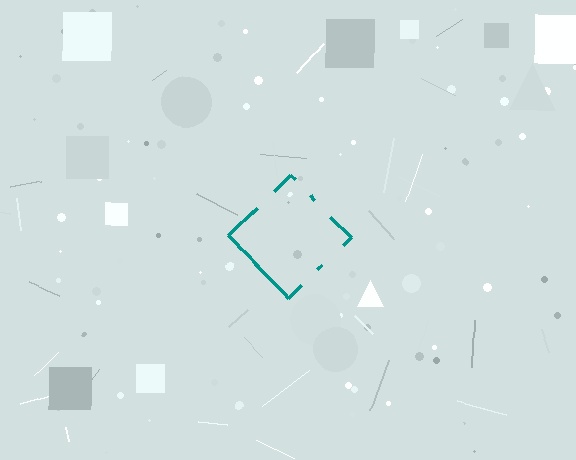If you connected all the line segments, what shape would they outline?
They would outline a diamond.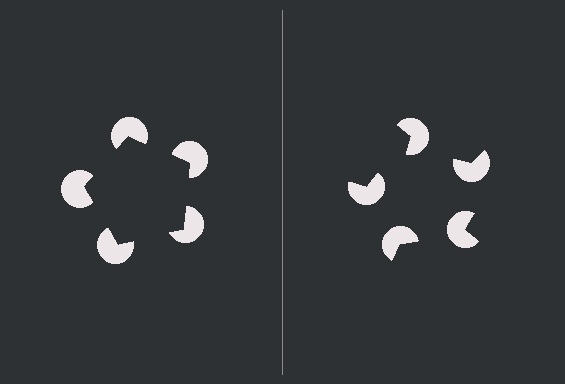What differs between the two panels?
The pac-man discs are positioned identically on both sides; only the wedge orientations differ. On the left they align to a pentagon; on the right they are misaligned.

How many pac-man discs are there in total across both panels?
10 — 5 on each side.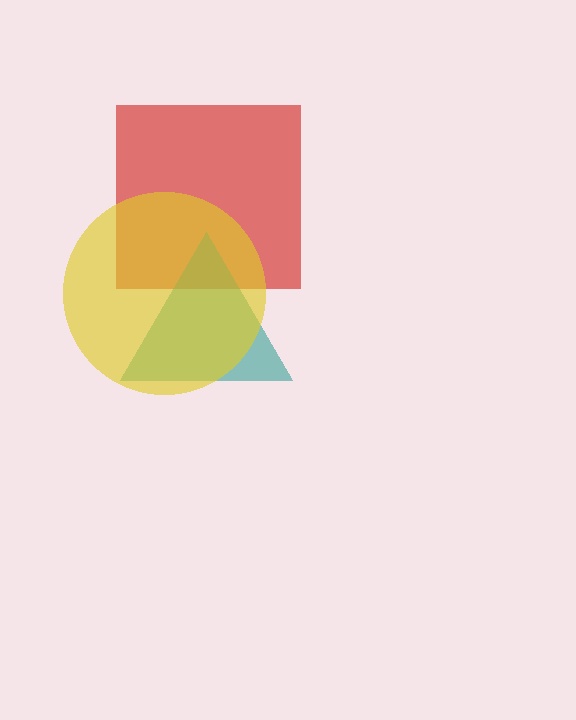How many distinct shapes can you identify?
There are 3 distinct shapes: a red square, a teal triangle, a yellow circle.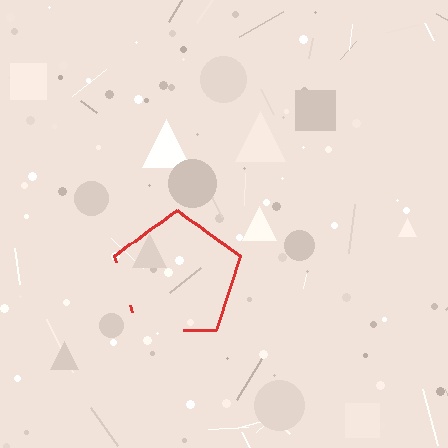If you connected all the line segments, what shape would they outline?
They would outline a pentagon.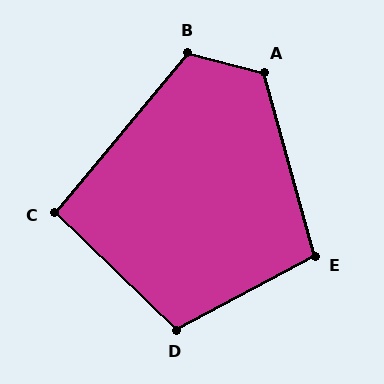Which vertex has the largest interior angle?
A, at approximately 120 degrees.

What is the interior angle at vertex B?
Approximately 115 degrees (obtuse).